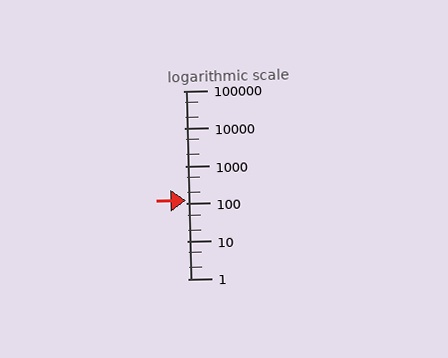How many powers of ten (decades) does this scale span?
The scale spans 5 decades, from 1 to 100000.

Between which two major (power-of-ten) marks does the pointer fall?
The pointer is between 100 and 1000.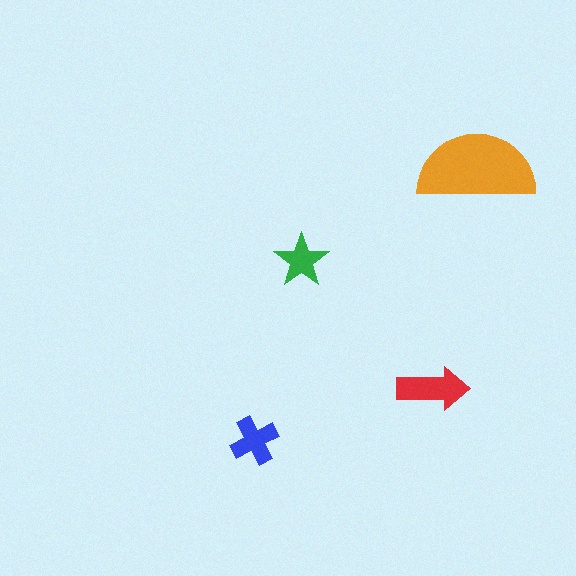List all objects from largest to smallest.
The orange semicircle, the red arrow, the blue cross, the green star.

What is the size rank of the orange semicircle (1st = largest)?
1st.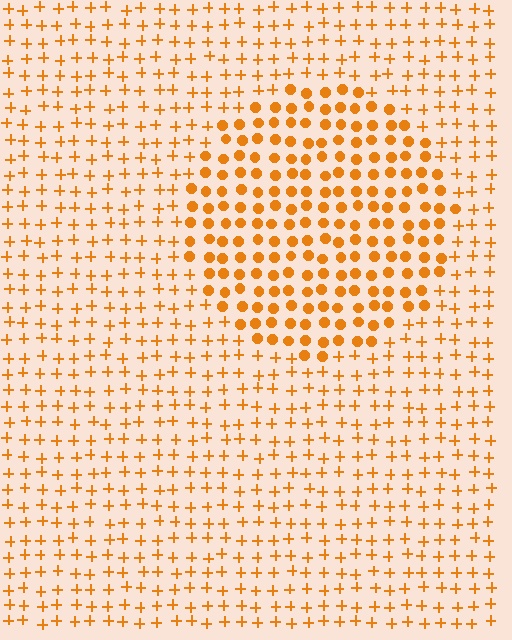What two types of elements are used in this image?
The image uses circles inside the circle region and plus signs outside it.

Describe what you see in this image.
The image is filled with small orange elements arranged in a uniform grid. A circle-shaped region contains circles, while the surrounding area contains plus signs. The boundary is defined purely by the change in element shape.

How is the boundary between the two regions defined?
The boundary is defined by a change in element shape: circles inside vs. plus signs outside. All elements share the same color and spacing.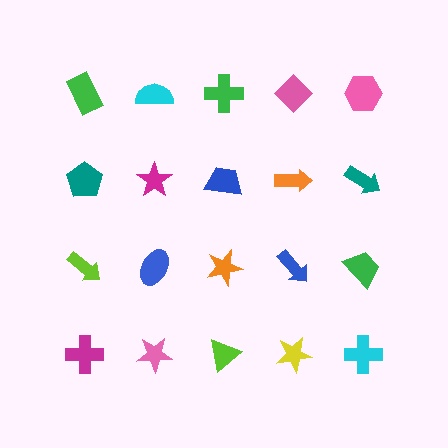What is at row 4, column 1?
A magenta cross.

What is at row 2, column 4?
An orange arrow.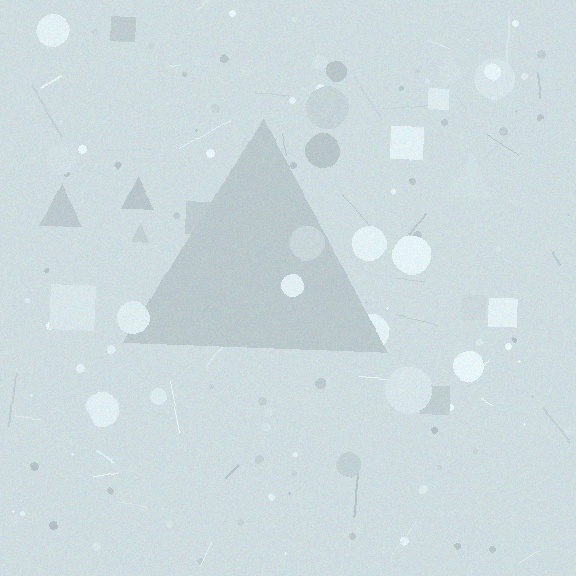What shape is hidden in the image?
A triangle is hidden in the image.